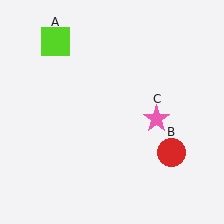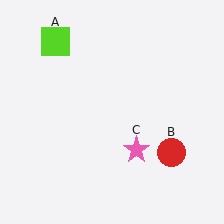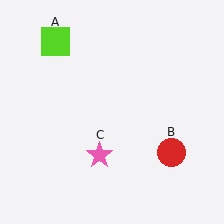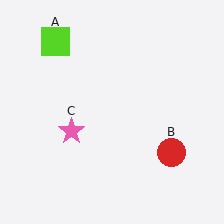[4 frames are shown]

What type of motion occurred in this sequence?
The pink star (object C) rotated clockwise around the center of the scene.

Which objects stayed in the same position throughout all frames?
Lime square (object A) and red circle (object B) remained stationary.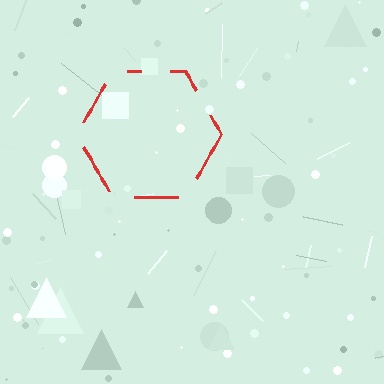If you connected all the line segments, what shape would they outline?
They would outline a hexagon.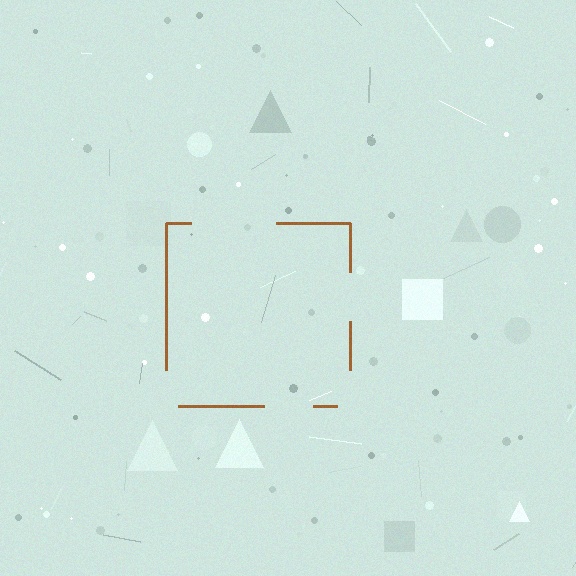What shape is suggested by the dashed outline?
The dashed outline suggests a square.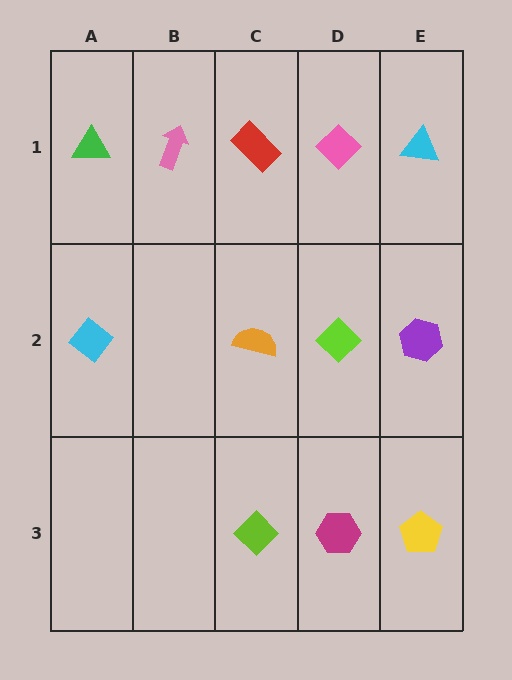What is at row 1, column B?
A pink arrow.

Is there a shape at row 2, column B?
No, that cell is empty.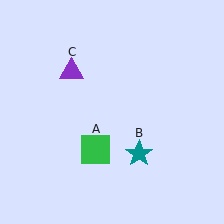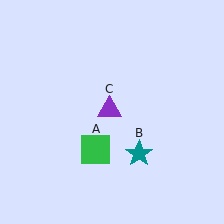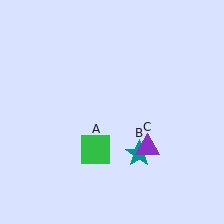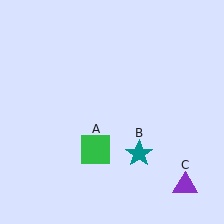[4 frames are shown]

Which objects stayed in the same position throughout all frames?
Green square (object A) and teal star (object B) remained stationary.